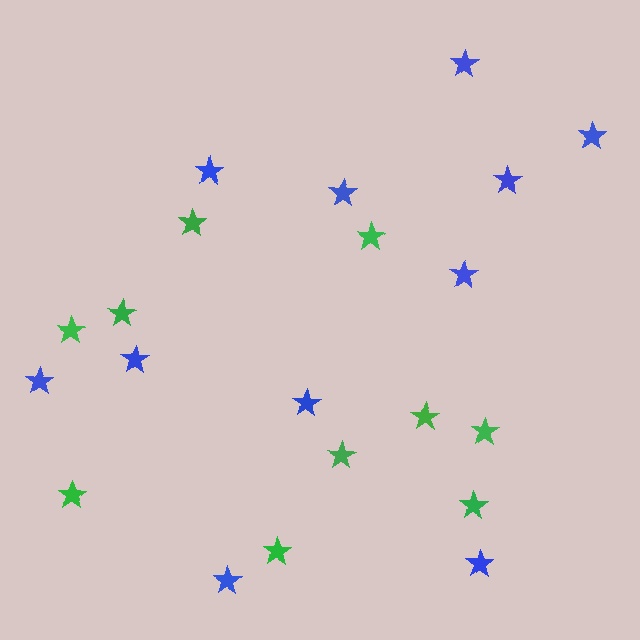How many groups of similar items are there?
There are 2 groups: one group of green stars (10) and one group of blue stars (11).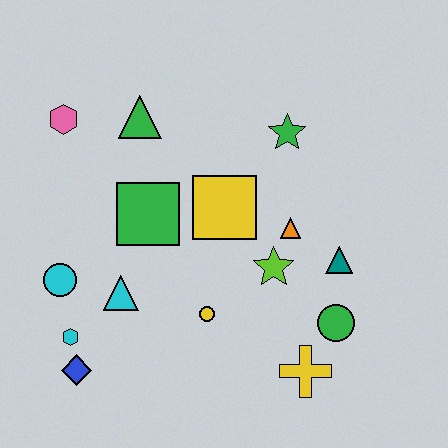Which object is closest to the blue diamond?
The cyan hexagon is closest to the blue diamond.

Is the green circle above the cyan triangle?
No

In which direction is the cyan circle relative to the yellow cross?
The cyan circle is to the left of the yellow cross.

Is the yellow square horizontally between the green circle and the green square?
Yes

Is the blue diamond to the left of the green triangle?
Yes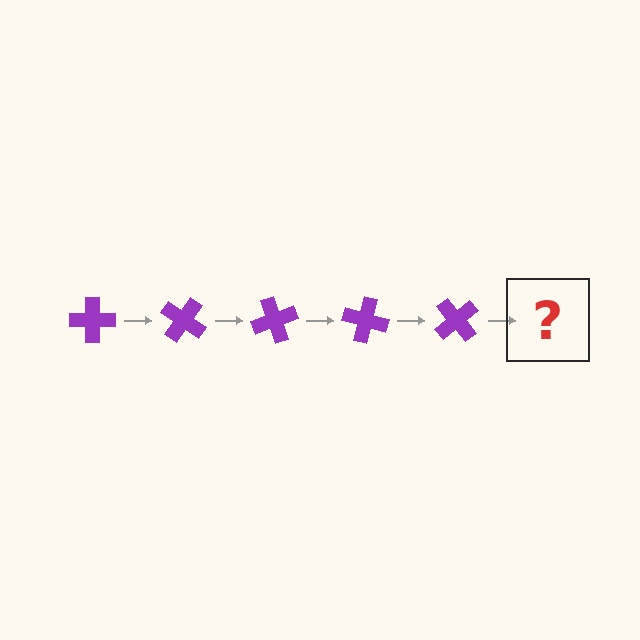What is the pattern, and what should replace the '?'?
The pattern is that the cross rotates 35 degrees each step. The '?' should be a purple cross rotated 175 degrees.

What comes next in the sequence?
The next element should be a purple cross rotated 175 degrees.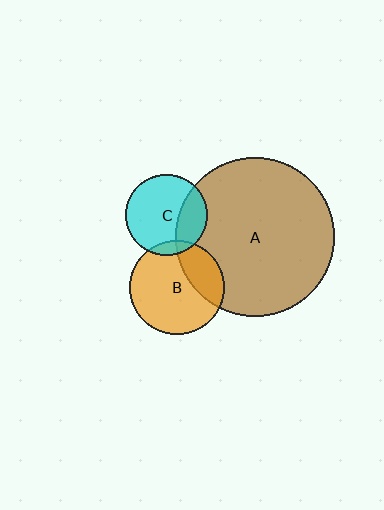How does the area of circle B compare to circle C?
Approximately 1.3 times.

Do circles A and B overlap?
Yes.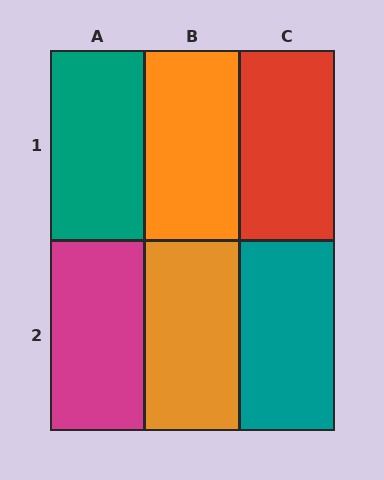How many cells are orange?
2 cells are orange.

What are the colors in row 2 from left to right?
Magenta, orange, teal.